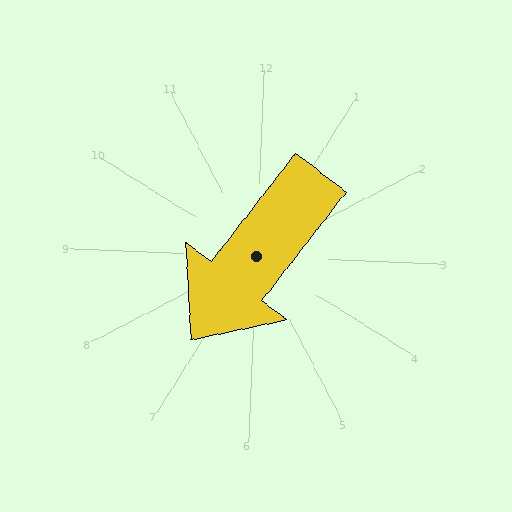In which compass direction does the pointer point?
Southwest.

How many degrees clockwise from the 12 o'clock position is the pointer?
Approximately 215 degrees.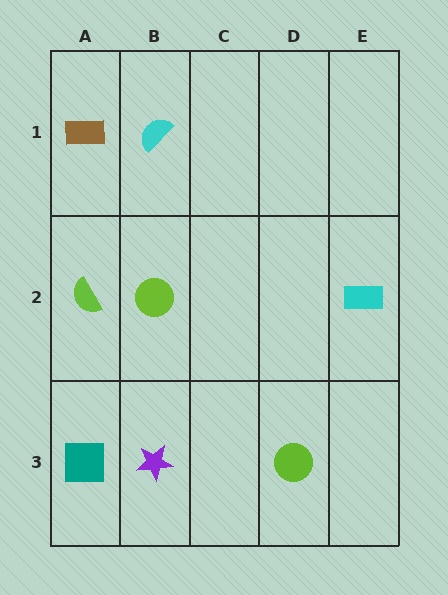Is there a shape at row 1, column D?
No, that cell is empty.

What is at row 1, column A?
A brown rectangle.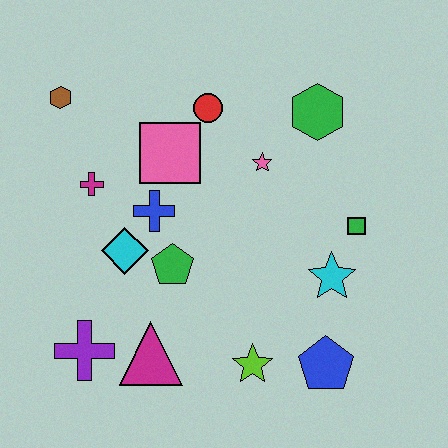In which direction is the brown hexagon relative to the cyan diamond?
The brown hexagon is above the cyan diamond.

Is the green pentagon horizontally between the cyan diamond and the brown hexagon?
No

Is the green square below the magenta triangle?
No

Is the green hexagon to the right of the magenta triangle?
Yes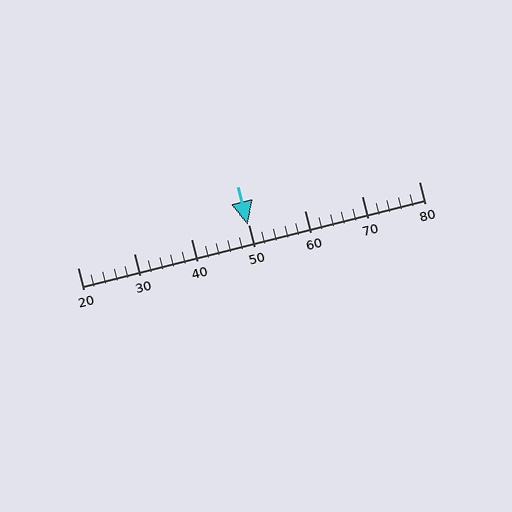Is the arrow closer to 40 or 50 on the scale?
The arrow is closer to 50.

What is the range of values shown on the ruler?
The ruler shows values from 20 to 80.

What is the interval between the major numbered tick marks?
The major tick marks are spaced 10 units apart.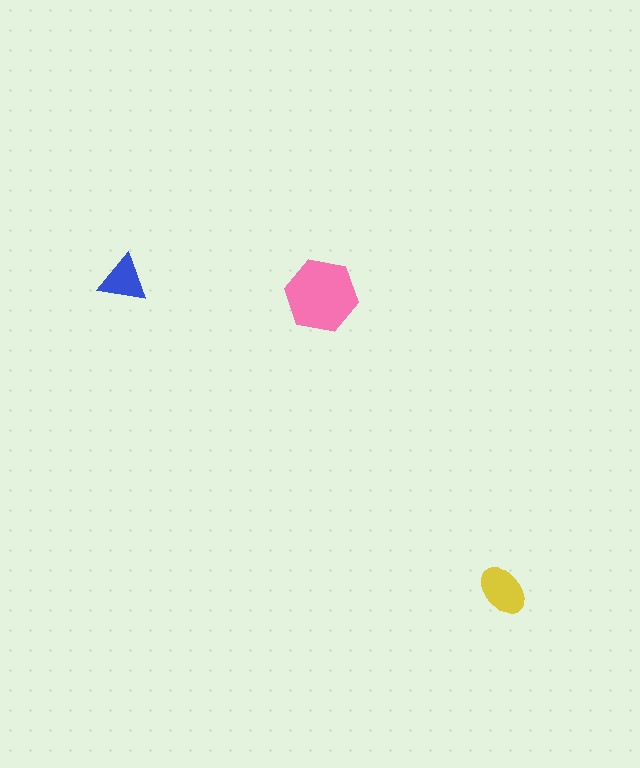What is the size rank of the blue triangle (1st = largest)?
3rd.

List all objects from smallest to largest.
The blue triangle, the yellow ellipse, the pink hexagon.